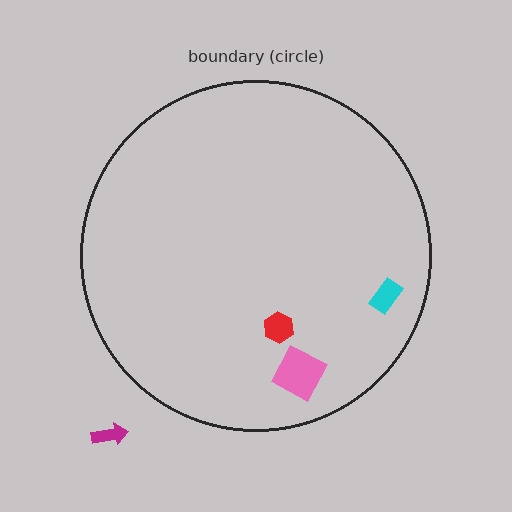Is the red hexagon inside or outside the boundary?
Inside.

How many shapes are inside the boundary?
3 inside, 1 outside.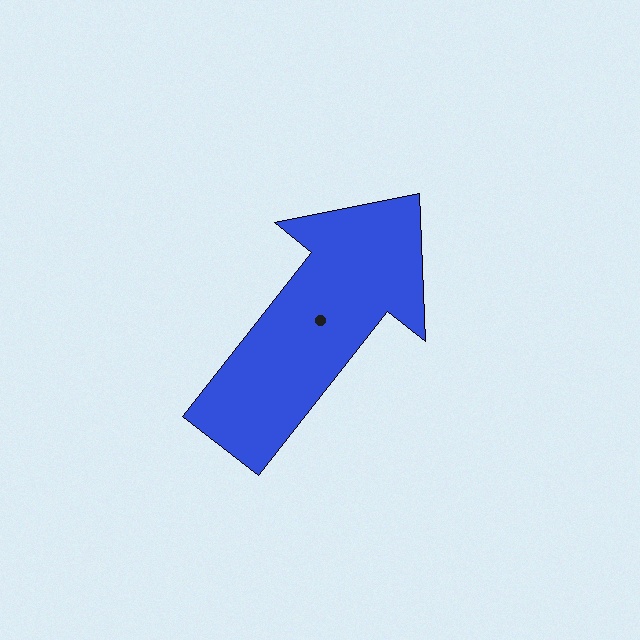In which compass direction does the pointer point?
Northeast.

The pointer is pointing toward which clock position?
Roughly 1 o'clock.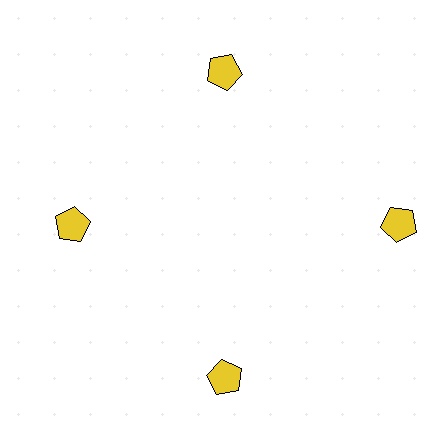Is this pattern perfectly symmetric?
No. The 4 yellow pentagons are arranged in a ring, but one element near the 3 o'clock position is pushed outward from the center, breaking the 4-fold rotational symmetry.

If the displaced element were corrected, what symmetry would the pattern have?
It would have 4-fold rotational symmetry — the pattern would map onto itself every 90 degrees.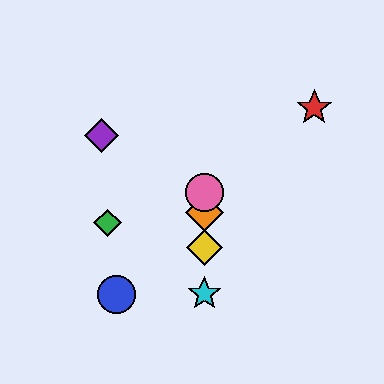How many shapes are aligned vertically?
4 shapes (the yellow diamond, the orange diamond, the cyan star, the pink circle) are aligned vertically.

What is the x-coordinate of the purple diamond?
The purple diamond is at x≈101.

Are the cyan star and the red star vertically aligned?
No, the cyan star is at x≈204 and the red star is at x≈314.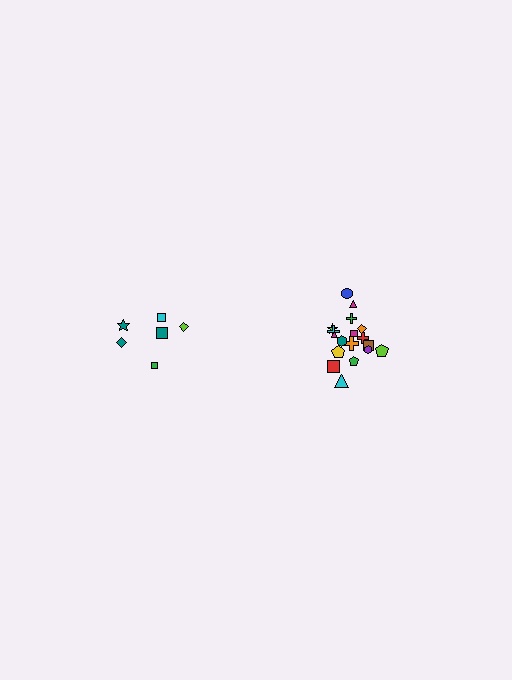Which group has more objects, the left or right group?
The right group.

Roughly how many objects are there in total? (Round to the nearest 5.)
Roughly 25 objects in total.